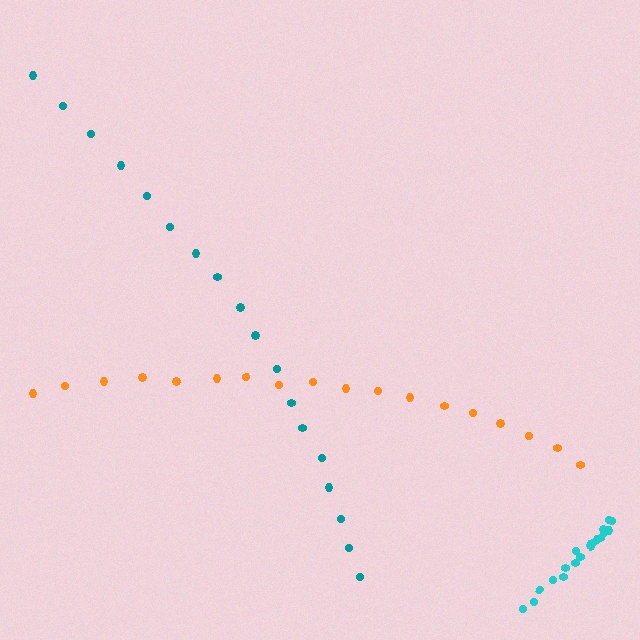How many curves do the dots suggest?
There are 3 distinct paths.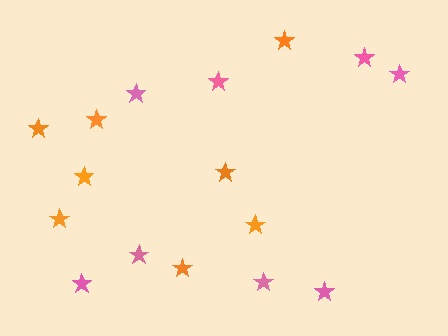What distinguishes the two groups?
There are 2 groups: one group of pink stars (8) and one group of orange stars (8).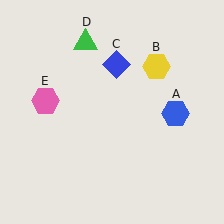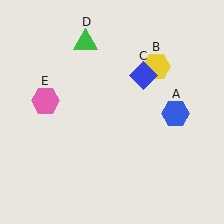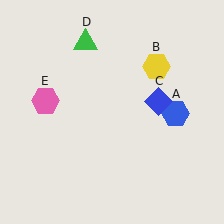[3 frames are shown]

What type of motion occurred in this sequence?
The blue diamond (object C) rotated clockwise around the center of the scene.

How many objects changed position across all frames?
1 object changed position: blue diamond (object C).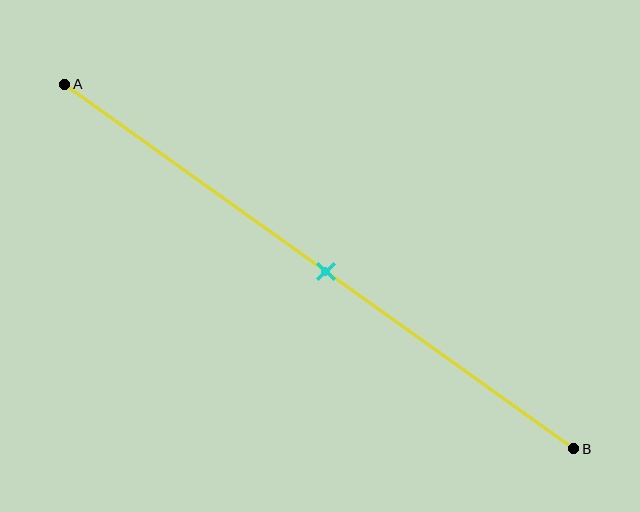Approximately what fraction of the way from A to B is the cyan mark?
The cyan mark is approximately 50% of the way from A to B.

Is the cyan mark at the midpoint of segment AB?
Yes, the mark is approximately at the midpoint.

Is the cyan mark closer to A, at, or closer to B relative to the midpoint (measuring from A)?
The cyan mark is approximately at the midpoint of segment AB.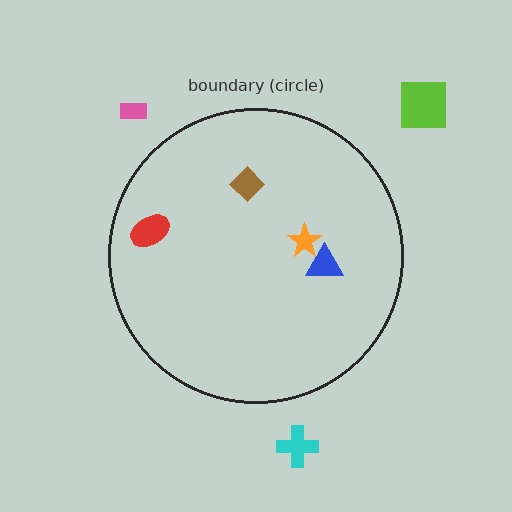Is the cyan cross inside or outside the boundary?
Outside.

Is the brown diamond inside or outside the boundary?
Inside.